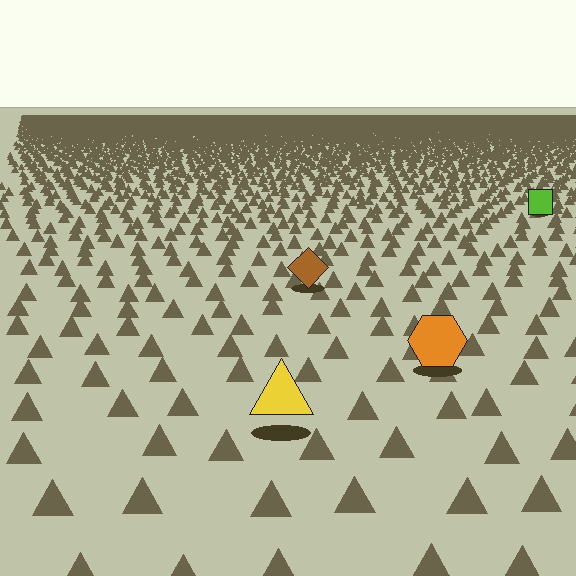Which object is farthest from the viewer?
The lime square is farthest from the viewer. It appears smaller and the ground texture around it is denser.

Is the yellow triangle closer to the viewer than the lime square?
Yes. The yellow triangle is closer — you can tell from the texture gradient: the ground texture is coarser near it.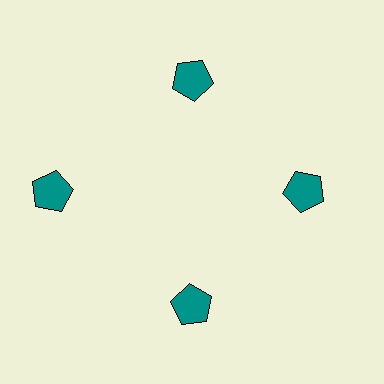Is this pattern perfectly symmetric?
No. The 4 teal pentagons are arranged in a ring, but one element near the 9 o'clock position is pushed outward from the center, breaking the 4-fold rotational symmetry.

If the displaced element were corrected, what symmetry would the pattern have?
It would have 4-fold rotational symmetry — the pattern would map onto itself every 90 degrees.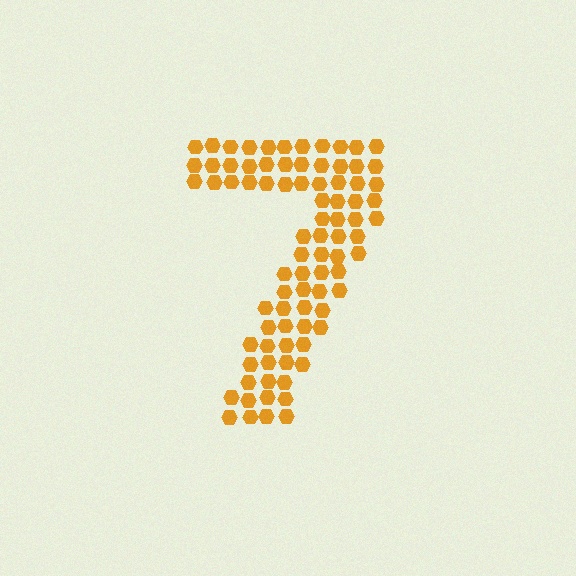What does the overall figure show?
The overall figure shows the digit 7.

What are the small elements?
The small elements are hexagons.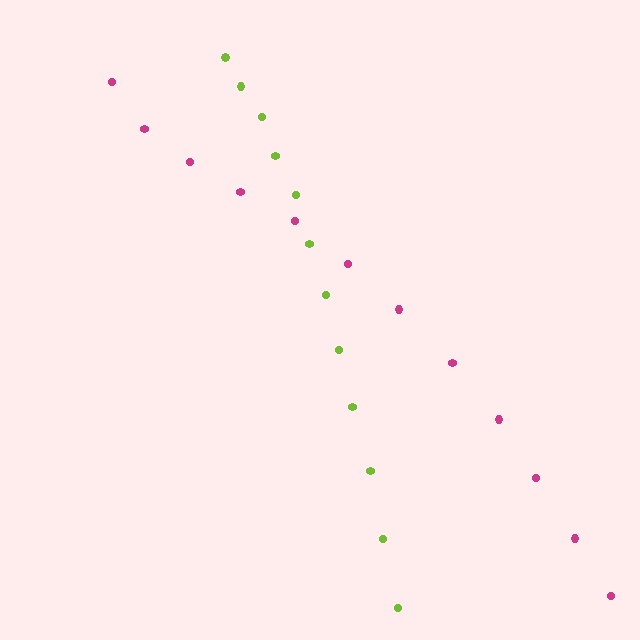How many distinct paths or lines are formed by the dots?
There are 2 distinct paths.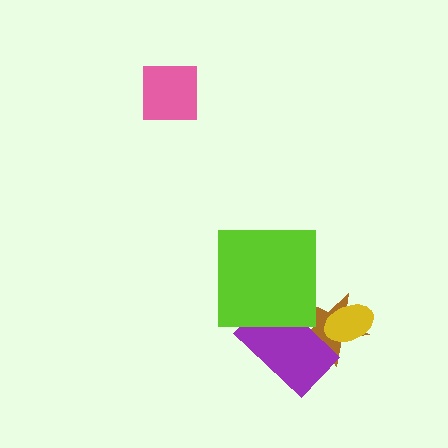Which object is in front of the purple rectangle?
The lime square is in front of the purple rectangle.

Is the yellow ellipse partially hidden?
No, no other shape covers it.